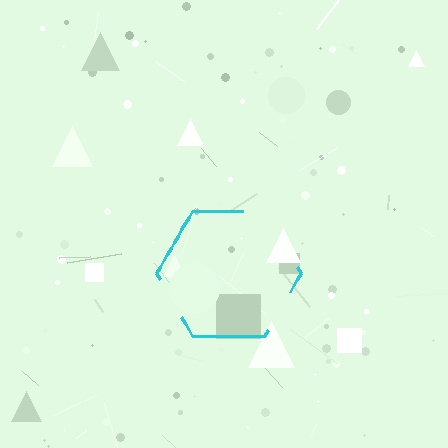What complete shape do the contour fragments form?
The contour fragments form a hexagon.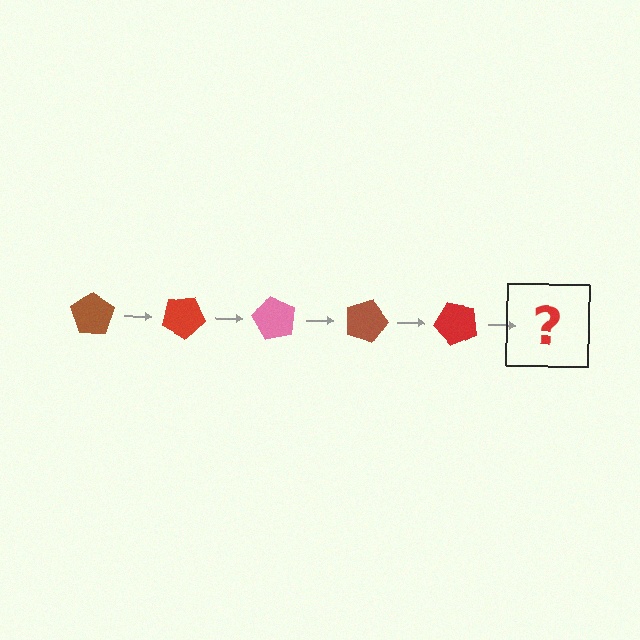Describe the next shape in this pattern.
It should be a pink pentagon, rotated 150 degrees from the start.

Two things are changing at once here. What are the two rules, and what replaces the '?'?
The two rules are that it rotates 30 degrees each step and the color cycles through brown, red, and pink. The '?' should be a pink pentagon, rotated 150 degrees from the start.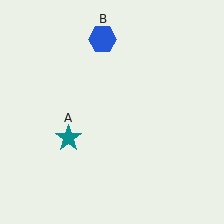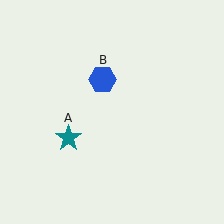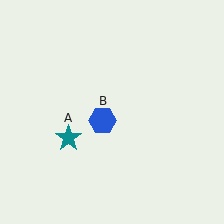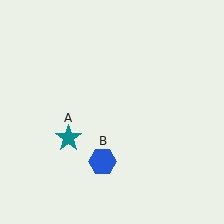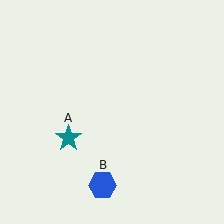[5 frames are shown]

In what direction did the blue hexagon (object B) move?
The blue hexagon (object B) moved down.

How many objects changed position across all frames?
1 object changed position: blue hexagon (object B).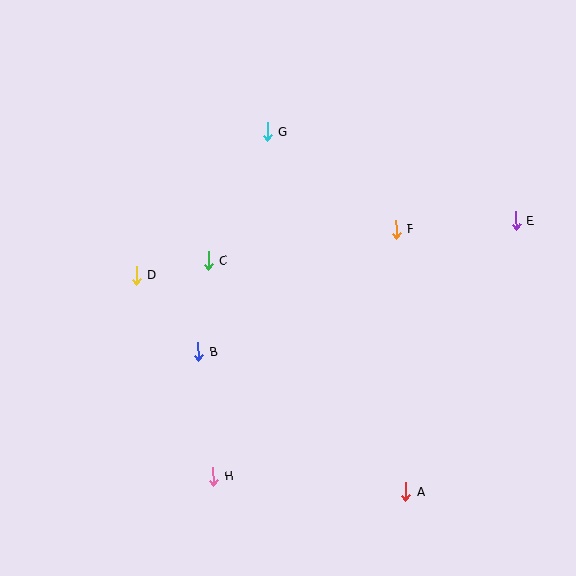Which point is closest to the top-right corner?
Point E is closest to the top-right corner.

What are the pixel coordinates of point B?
Point B is at (198, 351).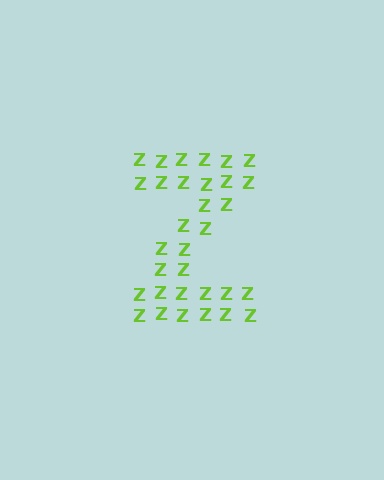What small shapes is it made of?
It is made of small letter Z's.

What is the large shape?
The large shape is the letter Z.